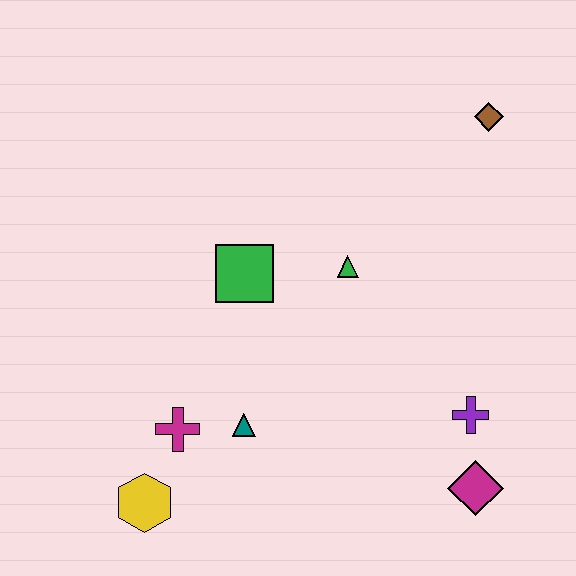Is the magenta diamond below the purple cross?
Yes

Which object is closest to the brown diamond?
The green triangle is closest to the brown diamond.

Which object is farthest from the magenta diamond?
The brown diamond is farthest from the magenta diamond.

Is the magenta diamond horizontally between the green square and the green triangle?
No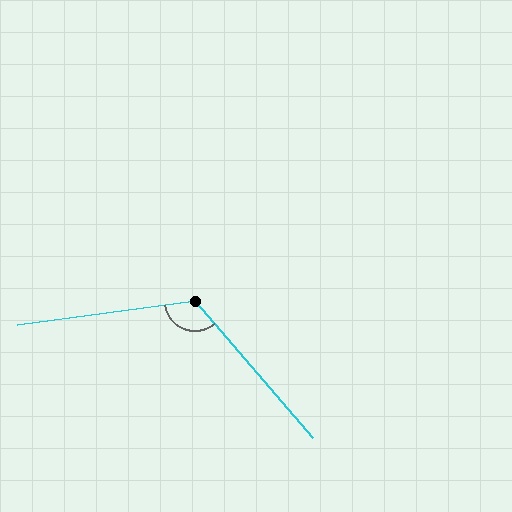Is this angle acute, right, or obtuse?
It is obtuse.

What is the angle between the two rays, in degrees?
Approximately 123 degrees.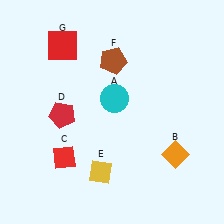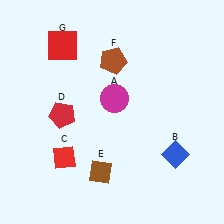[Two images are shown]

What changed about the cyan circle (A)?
In Image 1, A is cyan. In Image 2, it changed to magenta.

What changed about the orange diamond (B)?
In Image 1, B is orange. In Image 2, it changed to blue.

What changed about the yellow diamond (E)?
In Image 1, E is yellow. In Image 2, it changed to brown.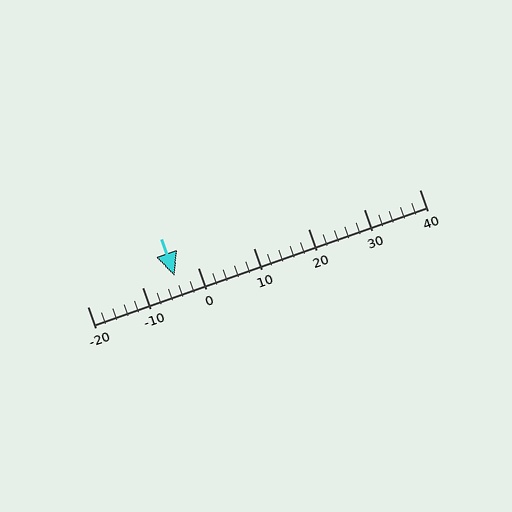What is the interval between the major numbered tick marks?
The major tick marks are spaced 10 units apart.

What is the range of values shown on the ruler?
The ruler shows values from -20 to 40.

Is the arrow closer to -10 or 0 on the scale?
The arrow is closer to 0.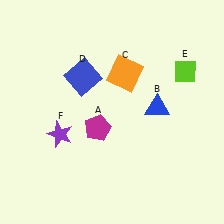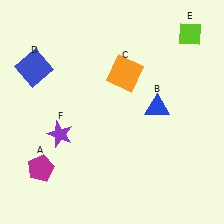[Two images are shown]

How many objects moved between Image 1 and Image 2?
3 objects moved between the two images.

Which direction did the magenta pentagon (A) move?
The magenta pentagon (A) moved left.